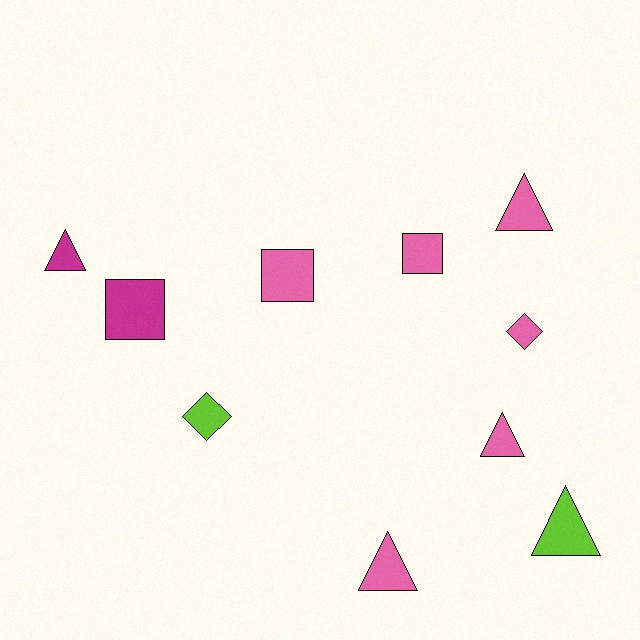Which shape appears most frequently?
Triangle, with 5 objects.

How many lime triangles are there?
There is 1 lime triangle.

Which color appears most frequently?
Pink, with 6 objects.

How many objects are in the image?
There are 10 objects.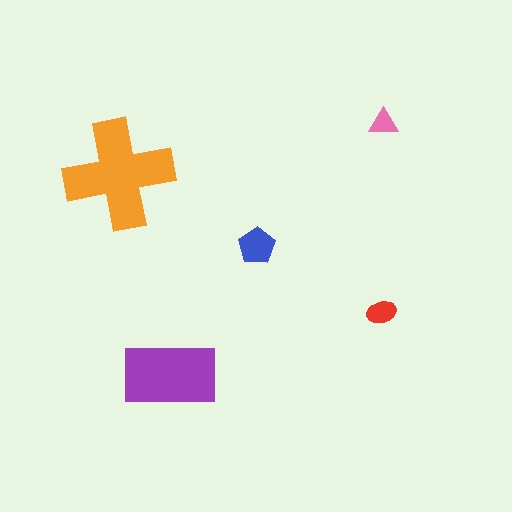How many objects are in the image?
There are 5 objects in the image.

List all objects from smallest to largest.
The pink triangle, the red ellipse, the blue pentagon, the purple rectangle, the orange cross.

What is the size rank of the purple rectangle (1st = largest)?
2nd.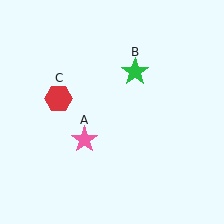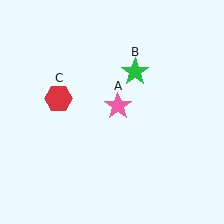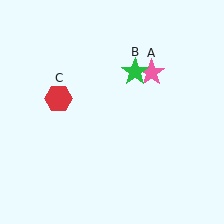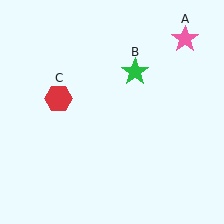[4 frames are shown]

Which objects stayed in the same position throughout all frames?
Green star (object B) and red hexagon (object C) remained stationary.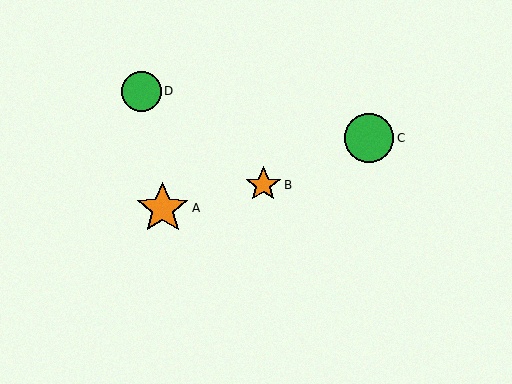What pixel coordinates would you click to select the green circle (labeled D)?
Click at (141, 91) to select the green circle D.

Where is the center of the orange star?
The center of the orange star is at (263, 185).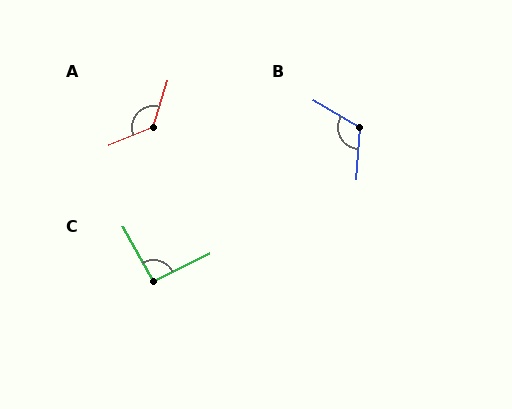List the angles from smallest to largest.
C (92°), B (117°), A (129°).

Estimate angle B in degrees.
Approximately 117 degrees.